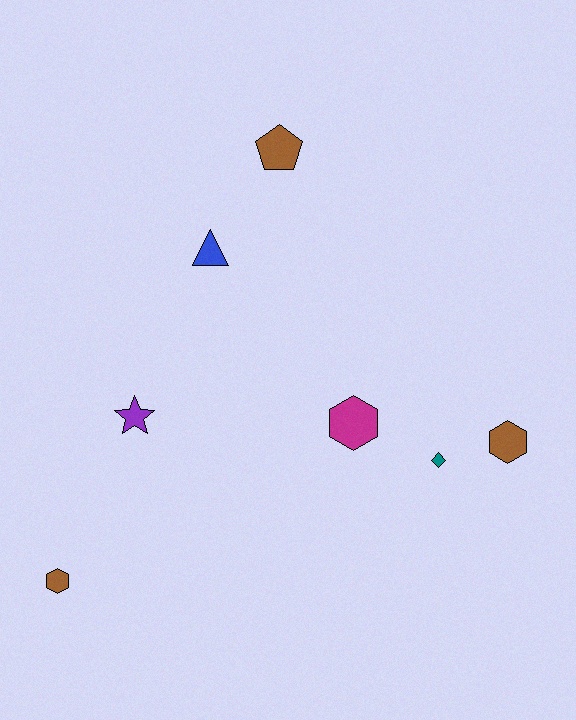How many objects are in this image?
There are 7 objects.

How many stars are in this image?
There is 1 star.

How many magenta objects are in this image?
There is 1 magenta object.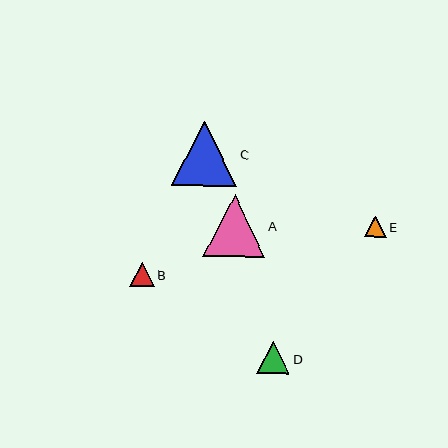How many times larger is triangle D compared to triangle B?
Triangle D is approximately 1.4 times the size of triangle B.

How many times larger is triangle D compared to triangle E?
Triangle D is approximately 1.5 times the size of triangle E.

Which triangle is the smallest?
Triangle E is the smallest with a size of approximately 21 pixels.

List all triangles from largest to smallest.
From largest to smallest: C, A, D, B, E.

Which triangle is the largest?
Triangle C is the largest with a size of approximately 65 pixels.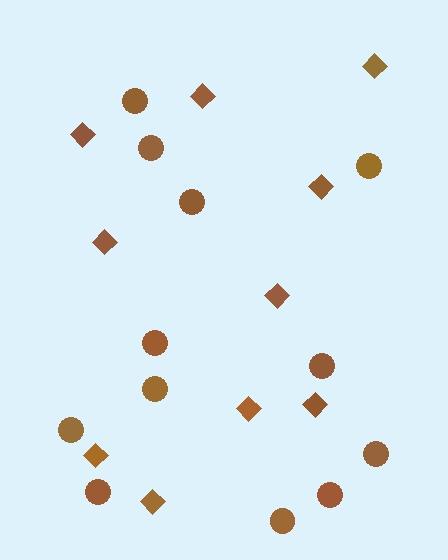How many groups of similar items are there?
There are 2 groups: one group of diamonds (10) and one group of circles (12).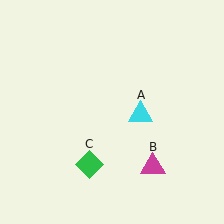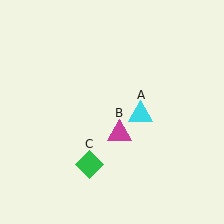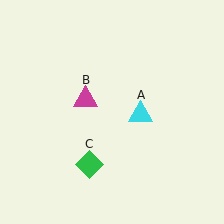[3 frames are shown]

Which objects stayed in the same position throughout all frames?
Cyan triangle (object A) and green diamond (object C) remained stationary.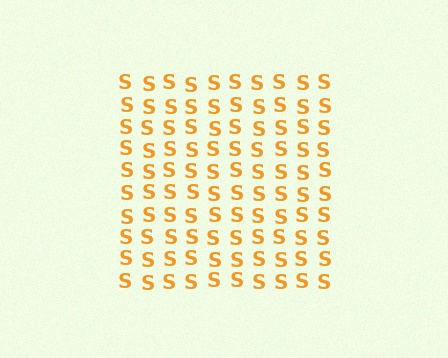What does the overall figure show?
The overall figure shows a square.